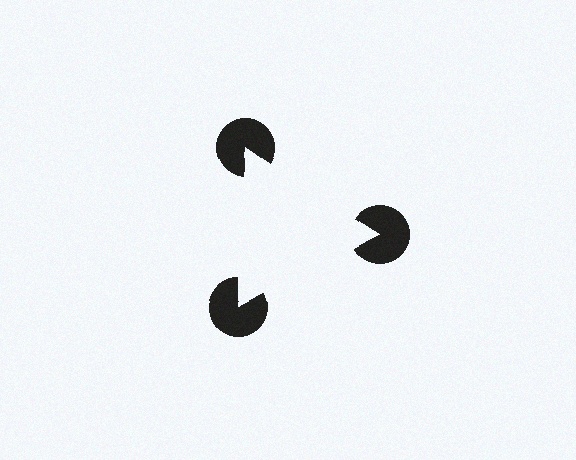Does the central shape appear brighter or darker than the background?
It typically appears slightly brighter than the background, even though no actual brightness change is drawn.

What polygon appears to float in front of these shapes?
An illusory triangle — its edges are inferred from the aligned wedge cuts in the pac-man discs, not physically drawn.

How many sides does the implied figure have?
3 sides.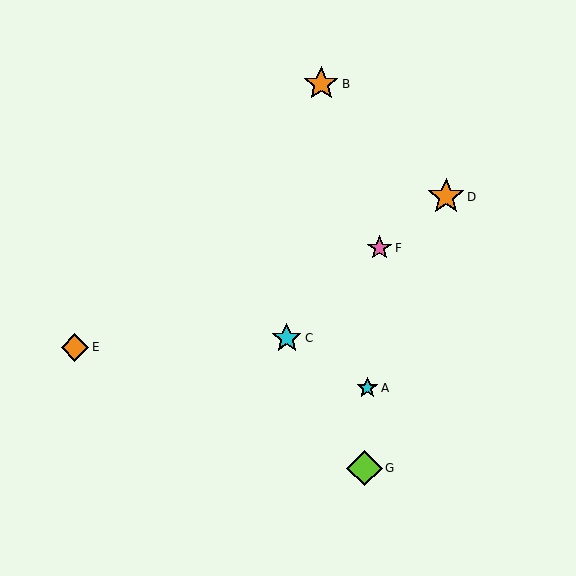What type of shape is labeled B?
Shape B is an orange star.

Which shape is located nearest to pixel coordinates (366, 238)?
The pink star (labeled F) at (380, 248) is nearest to that location.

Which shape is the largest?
The orange star (labeled D) is the largest.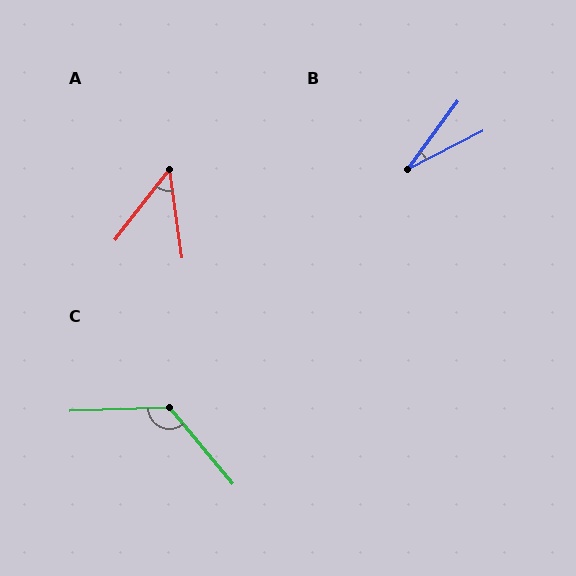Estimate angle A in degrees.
Approximately 46 degrees.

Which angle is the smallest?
B, at approximately 27 degrees.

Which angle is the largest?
C, at approximately 128 degrees.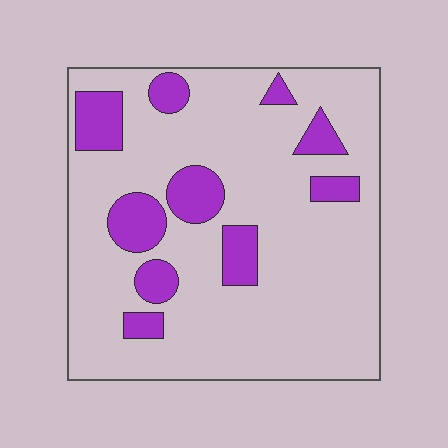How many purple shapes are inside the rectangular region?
10.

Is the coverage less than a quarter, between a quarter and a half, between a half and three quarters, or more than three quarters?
Less than a quarter.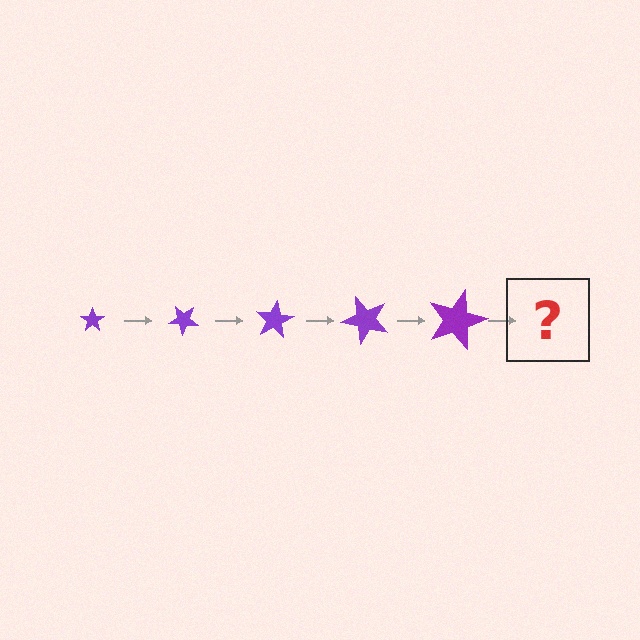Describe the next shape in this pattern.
It should be a star, larger than the previous one and rotated 200 degrees from the start.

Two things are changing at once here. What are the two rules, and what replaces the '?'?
The two rules are that the star grows larger each step and it rotates 40 degrees each step. The '?' should be a star, larger than the previous one and rotated 200 degrees from the start.